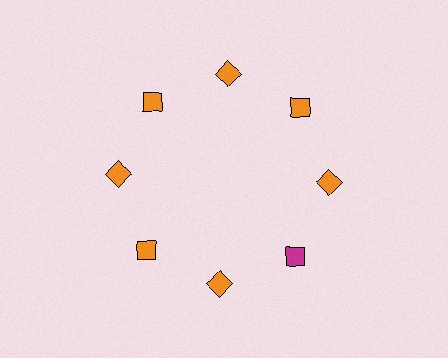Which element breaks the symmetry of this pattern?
The magenta diamond at roughly the 4 o'clock position breaks the symmetry. All other shapes are orange diamonds.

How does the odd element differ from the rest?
It has a different color: magenta instead of orange.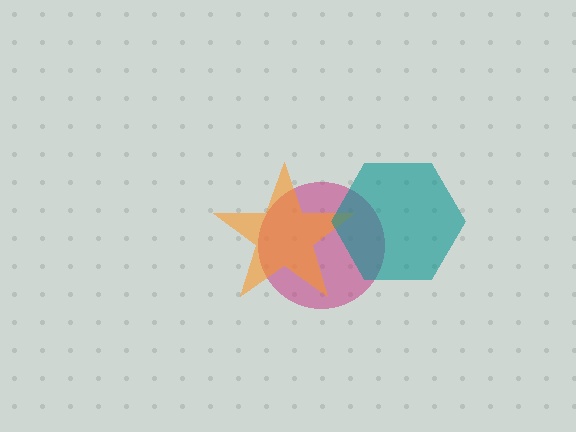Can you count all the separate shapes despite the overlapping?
Yes, there are 3 separate shapes.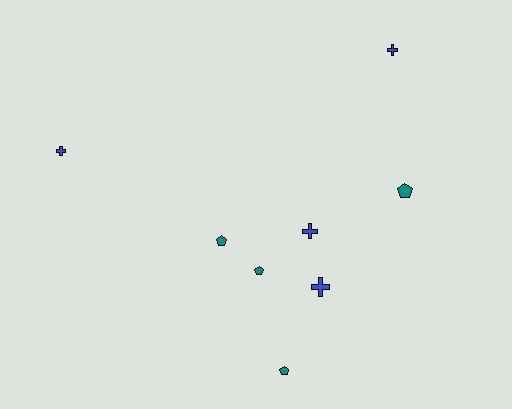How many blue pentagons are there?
There are no blue pentagons.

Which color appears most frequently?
Blue, with 4 objects.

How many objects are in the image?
There are 8 objects.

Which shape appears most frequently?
Cross, with 4 objects.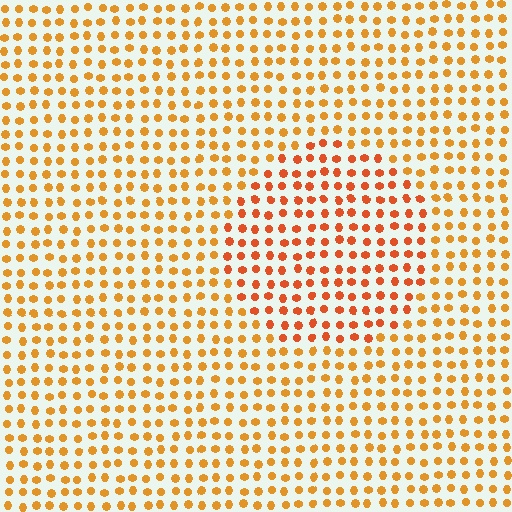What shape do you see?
I see a circle.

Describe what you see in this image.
The image is filled with small orange elements in a uniform arrangement. A circle-shaped region is visible where the elements are tinted to a slightly different hue, forming a subtle color boundary.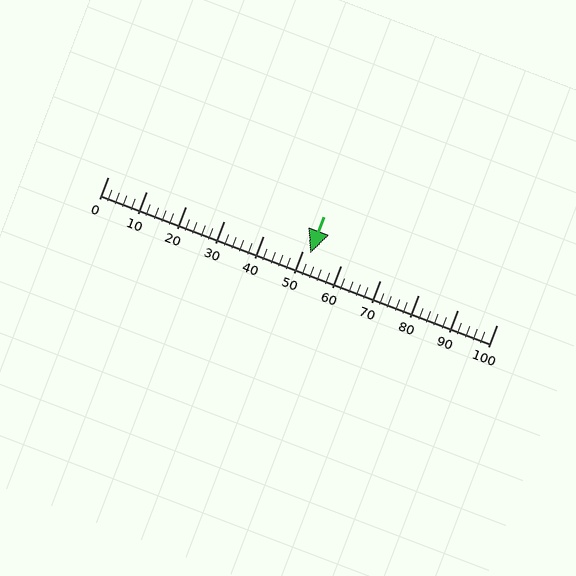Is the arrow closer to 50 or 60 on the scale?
The arrow is closer to 50.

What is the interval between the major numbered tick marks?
The major tick marks are spaced 10 units apart.